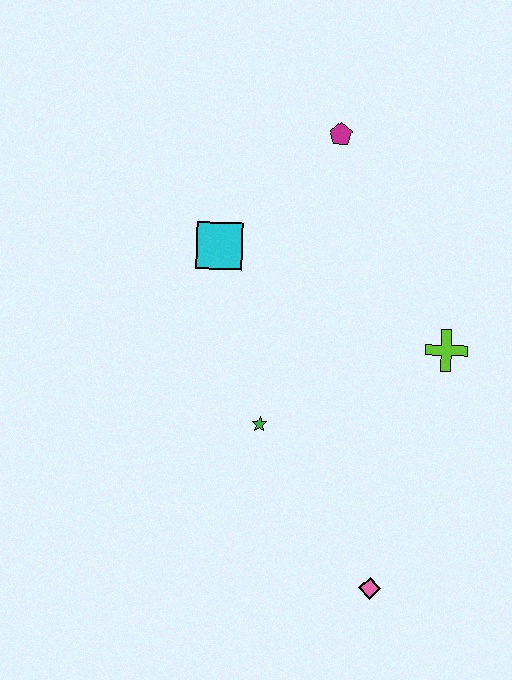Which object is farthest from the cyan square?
The pink diamond is farthest from the cyan square.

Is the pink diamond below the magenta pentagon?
Yes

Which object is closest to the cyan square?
The magenta pentagon is closest to the cyan square.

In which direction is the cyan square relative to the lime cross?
The cyan square is to the left of the lime cross.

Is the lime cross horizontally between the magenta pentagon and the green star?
No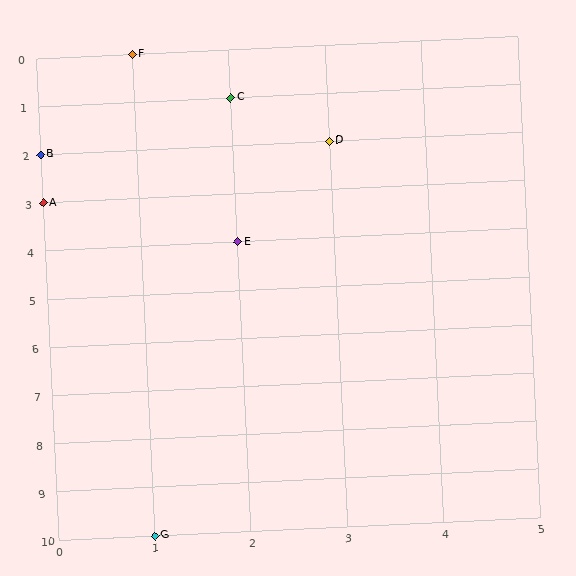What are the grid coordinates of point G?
Point G is at grid coordinates (1, 10).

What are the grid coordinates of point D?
Point D is at grid coordinates (3, 2).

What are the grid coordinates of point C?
Point C is at grid coordinates (2, 1).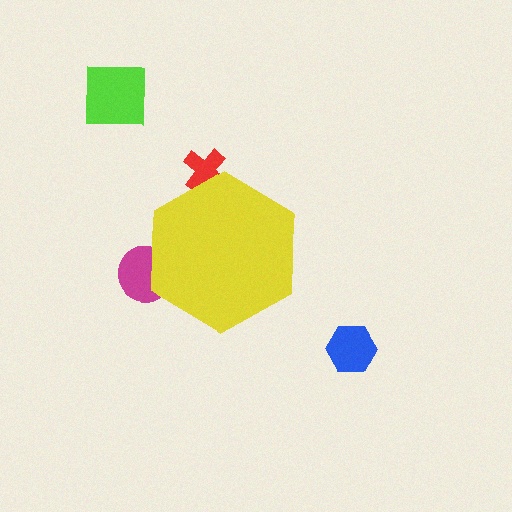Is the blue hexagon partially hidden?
No, the blue hexagon is fully visible.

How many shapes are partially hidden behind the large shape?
2 shapes are partially hidden.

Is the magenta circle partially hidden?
Yes, the magenta circle is partially hidden behind the yellow hexagon.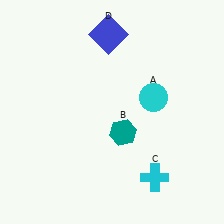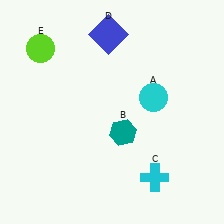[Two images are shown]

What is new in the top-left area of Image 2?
A lime circle (E) was added in the top-left area of Image 2.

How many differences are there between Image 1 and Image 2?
There is 1 difference between the two images.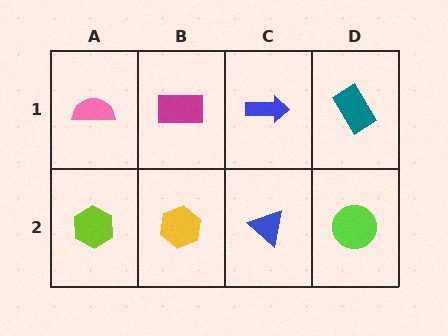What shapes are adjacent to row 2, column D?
A teal rectangle (row 1, column D), a blue triangle (row 2, column C).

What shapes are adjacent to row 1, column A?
A lime hexagon (row 2, column A), a magenta rectangle (row 1, column B).